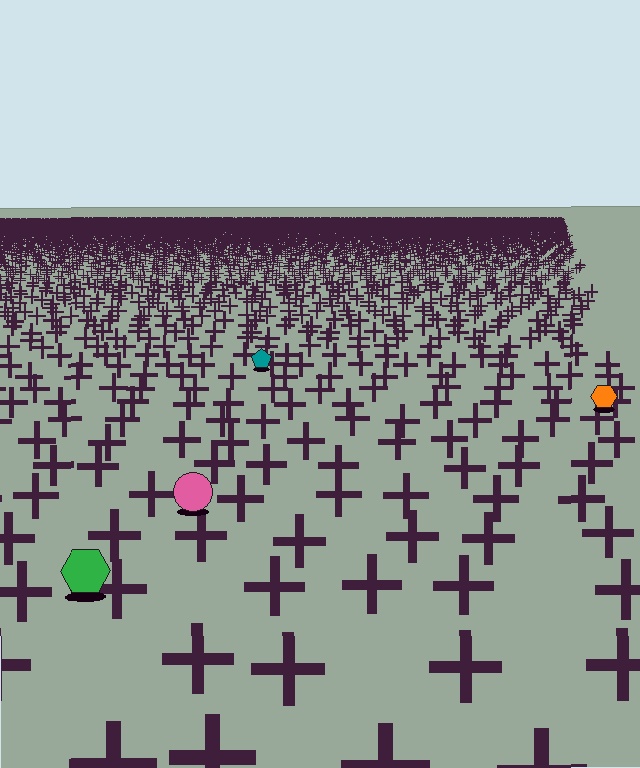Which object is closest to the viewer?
The green hexagon is closest. The texture marks near it are larger and more spread out.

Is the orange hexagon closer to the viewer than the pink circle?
No. The pink circle is closer — you can tell from the texture gradient: the ground texture is coarser near it.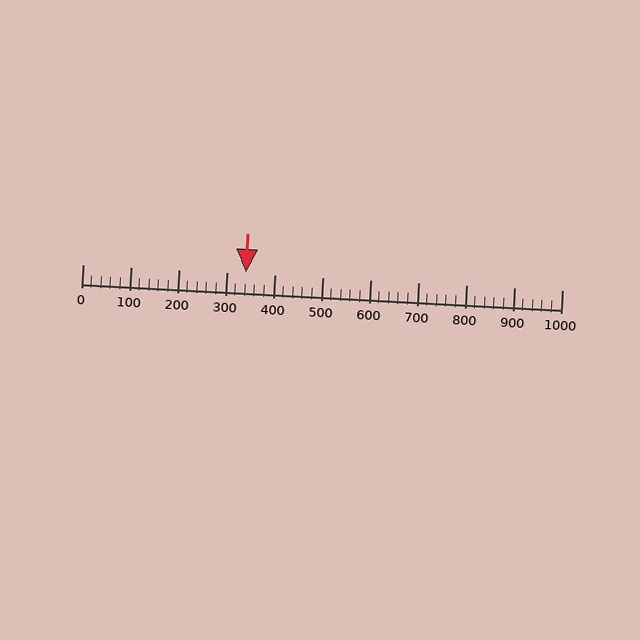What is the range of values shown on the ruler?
The ruler shows values from 0 to 1000.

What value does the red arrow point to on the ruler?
The red arrow points to approximately 340.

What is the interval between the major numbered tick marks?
The major tick marks are spaced 100 units apart.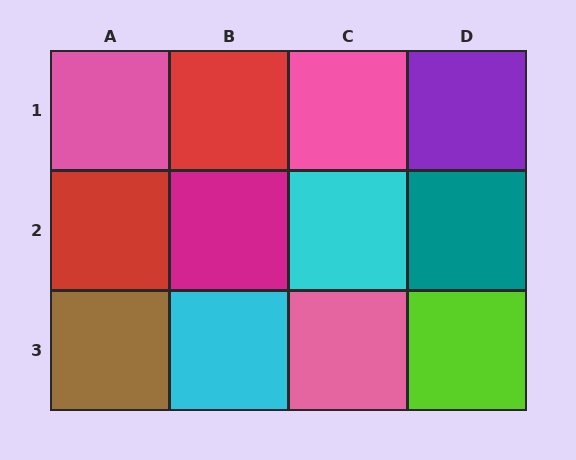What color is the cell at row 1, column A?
Pink.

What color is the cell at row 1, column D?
Purple.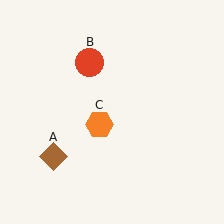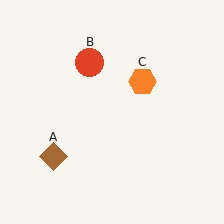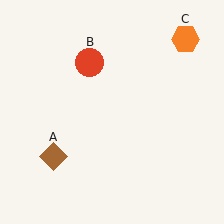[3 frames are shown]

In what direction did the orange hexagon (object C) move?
The orange hexagon (object C) moved up and to the right.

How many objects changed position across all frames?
1 object changed position: orange hexagon (object C).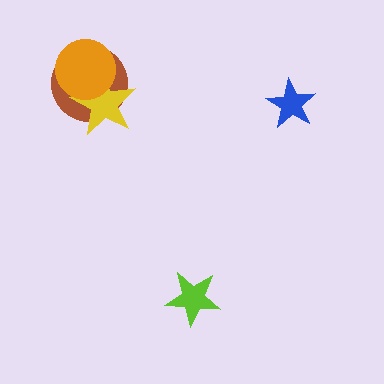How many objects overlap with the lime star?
0 objects overlap with the lime star.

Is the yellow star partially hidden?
Yes, it is partially covered by another shape.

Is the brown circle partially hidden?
Yes, it is partially covered by another shape.